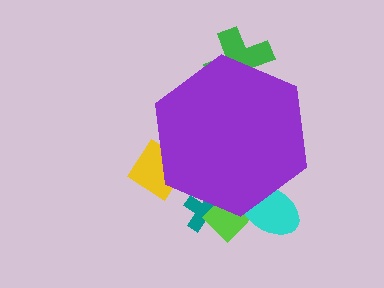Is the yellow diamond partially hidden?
Yes, the yellow diamond is partially hidden behind the purple hexagon.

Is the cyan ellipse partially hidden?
Yes, the cyan ellipse is partially hidden behind the purple hexagon.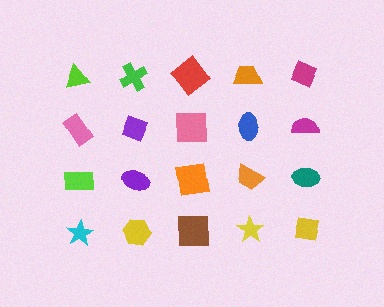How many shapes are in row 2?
5 shapes.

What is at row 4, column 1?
A cyan star.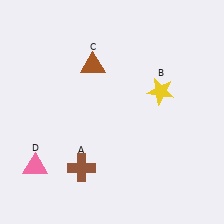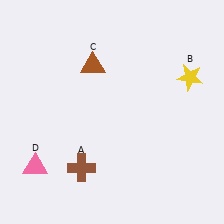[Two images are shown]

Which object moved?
The yellow star (B) moved right.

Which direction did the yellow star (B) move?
The yellow star (B) moved right.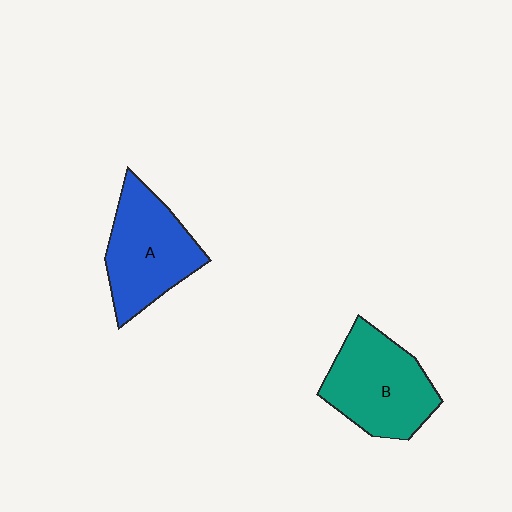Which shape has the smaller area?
Shape A (blue).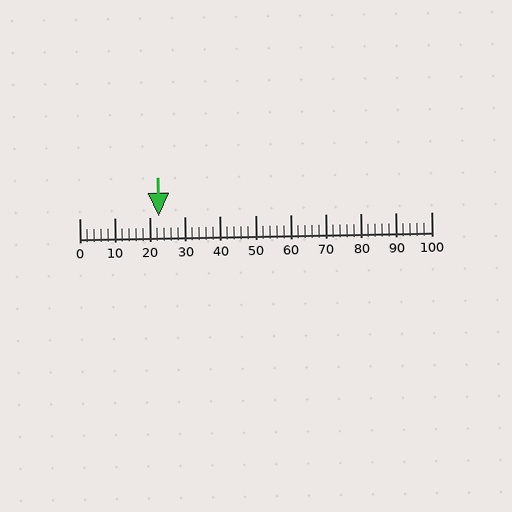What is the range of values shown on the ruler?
The ruler shows values from 0 to 100.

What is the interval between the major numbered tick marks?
The major tick marks are spaced 10 units apart.